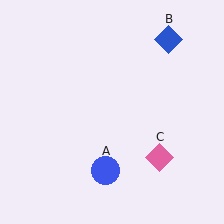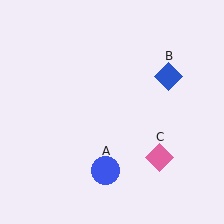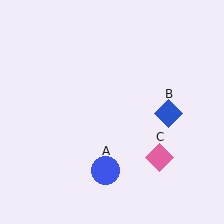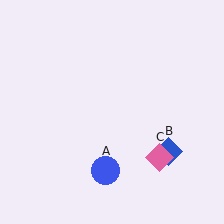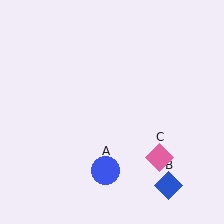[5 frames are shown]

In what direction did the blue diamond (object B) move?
The blue diamond (object B) moved down.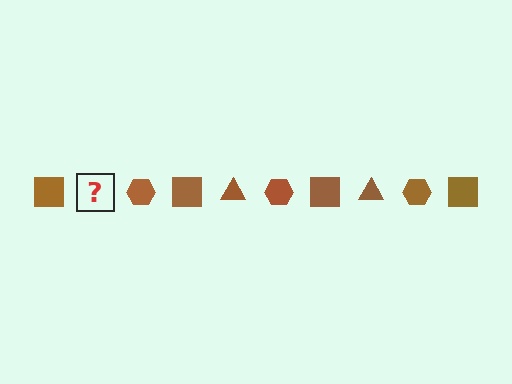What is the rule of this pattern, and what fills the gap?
The rule is that the pattern cycles through square, triangle, hexagon shapes in brown. The gap should be filled with a brown triangle.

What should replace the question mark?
The question mark should be replaced with a brown triangle.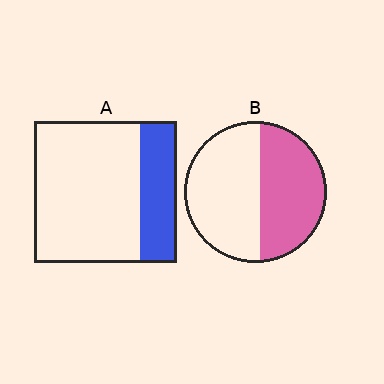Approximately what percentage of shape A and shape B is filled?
A is approximately 25% and B is approximately 45%.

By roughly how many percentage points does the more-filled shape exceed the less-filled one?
By roughly 20 percentage points (B over A).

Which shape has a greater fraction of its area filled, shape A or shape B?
Shape B.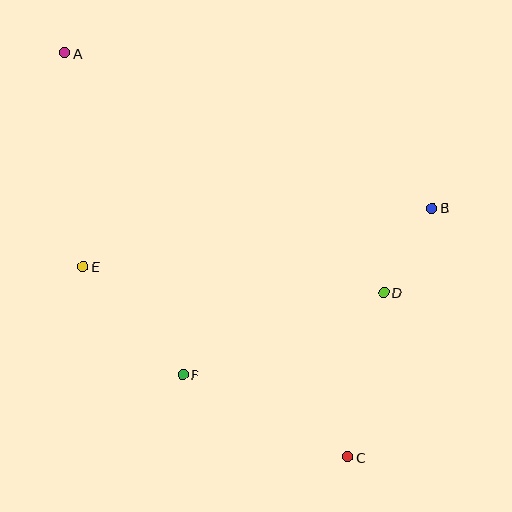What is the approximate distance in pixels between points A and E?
The distance between A and E is approximately 214 pixels.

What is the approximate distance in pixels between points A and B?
The distance between A and B is approximately 399 pixels.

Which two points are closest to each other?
Points B and D are closest to each other.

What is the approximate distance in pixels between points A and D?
The distance between A and D is approximately 399 pixels.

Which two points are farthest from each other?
Points A and C are farthest from each other.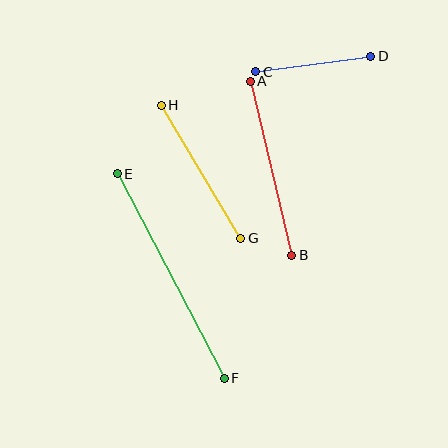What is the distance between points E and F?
The distance is approximately 231 pixels.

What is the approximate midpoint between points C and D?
The midpoint is at approximately (313, 64) pixels.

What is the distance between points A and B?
The distance is approximately 179 pixels.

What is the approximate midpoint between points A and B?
The midpoint is at approximately (271, 168) pixels.